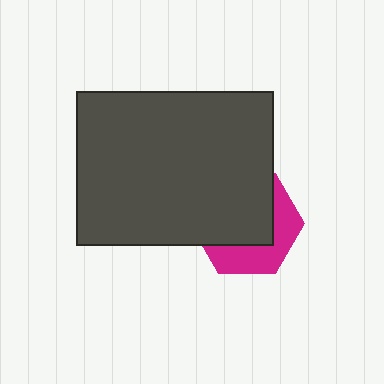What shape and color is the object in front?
The object in front is a dark gray rectangle.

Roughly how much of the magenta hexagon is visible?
A small part of it is visible (roughly 40%).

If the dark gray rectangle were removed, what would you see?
You would see the complete magenta hexagon.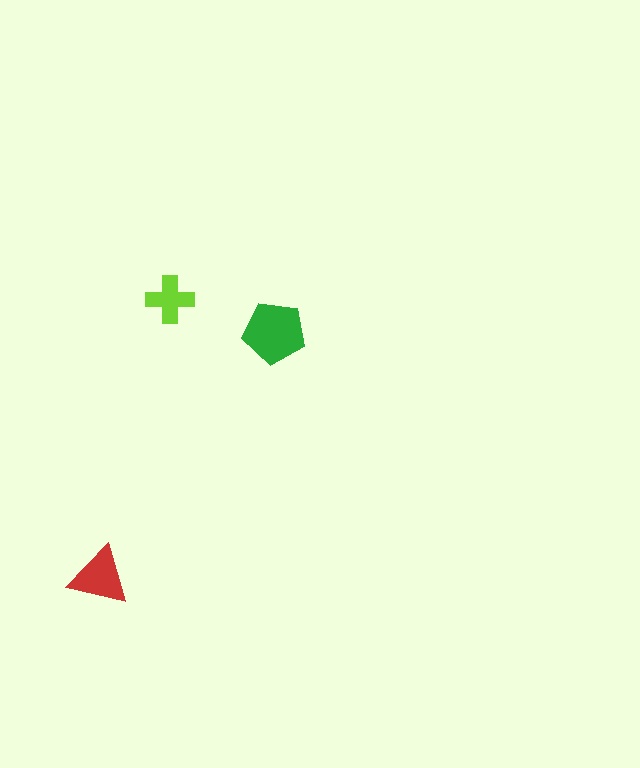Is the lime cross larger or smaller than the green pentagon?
Smaller.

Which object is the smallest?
The lime cross.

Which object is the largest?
The green pentagon.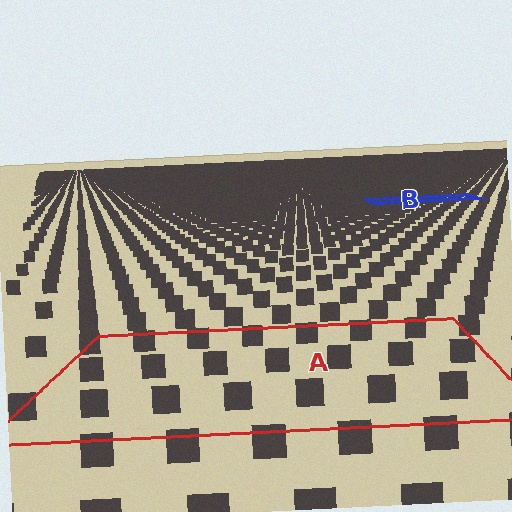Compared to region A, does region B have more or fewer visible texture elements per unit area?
Region B has more texture elements per unit area — they are packed more densely because it is farther away.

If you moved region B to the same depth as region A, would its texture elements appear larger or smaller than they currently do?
They would appear larger. At a closer depth, the same texture elements are projected at a bigger on-screen size.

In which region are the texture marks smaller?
The texture marks are smaller in region B, because it is farther away.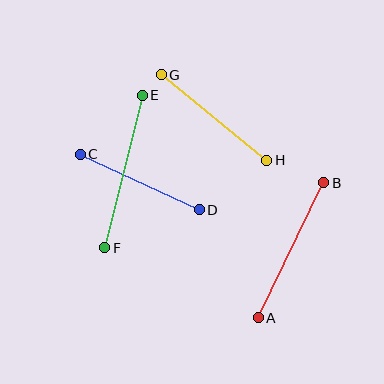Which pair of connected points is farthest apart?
Points E and F are farthest apart.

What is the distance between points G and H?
The distance is approximately 135 pixels.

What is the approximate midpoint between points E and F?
The midpoint is at approximately (124, 171) pixels.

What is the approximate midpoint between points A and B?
The midpoint is at approximately (291, 250) pixels.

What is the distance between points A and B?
The distance is approximately 150 pixels.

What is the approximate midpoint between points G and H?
The midpoint is at approximately (214, 118) pixels.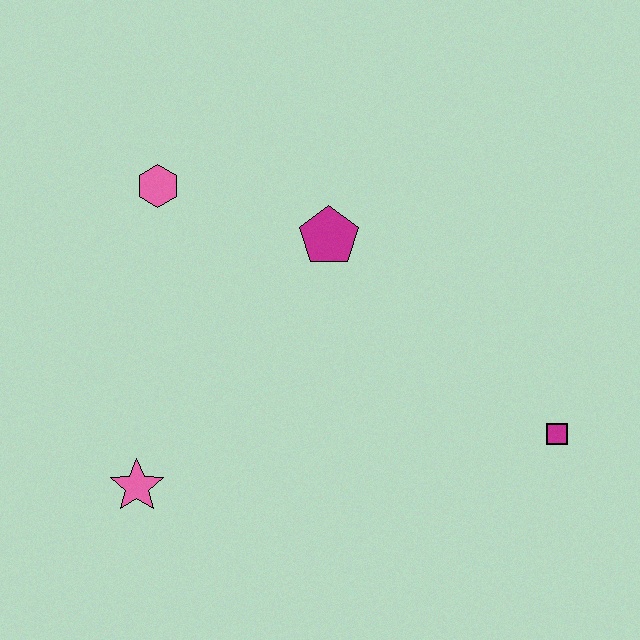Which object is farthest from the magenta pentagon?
The pink star is farthest from the magenta pentagon.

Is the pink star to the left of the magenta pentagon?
Yes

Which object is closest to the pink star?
The pink hexagon is closest to the pink star.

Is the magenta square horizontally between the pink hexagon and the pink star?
No